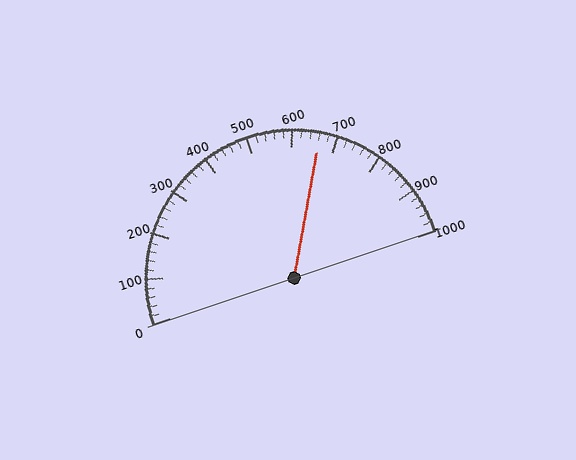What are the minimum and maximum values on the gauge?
The gauge ranges from 0 to 1000.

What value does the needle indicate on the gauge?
The needle indicates approximately 660.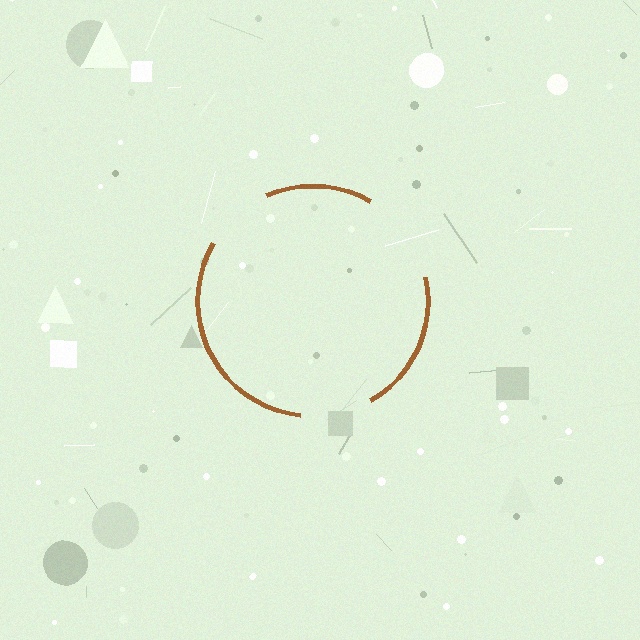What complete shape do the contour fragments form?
The contour fragments form a circle.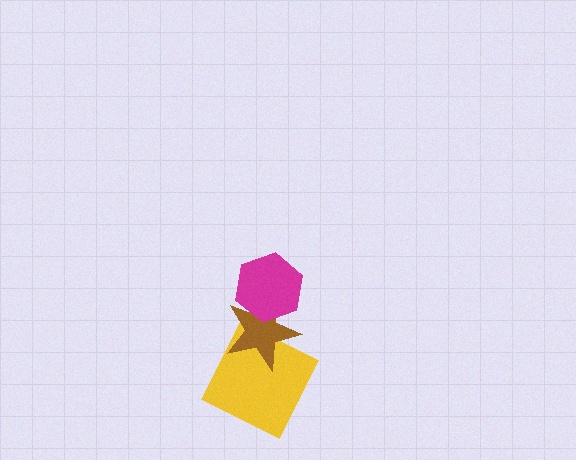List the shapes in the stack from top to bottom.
From top to bottom: the magenta hexagon, the brown star, the yellow square.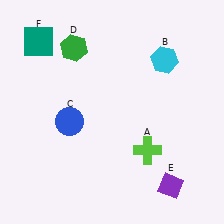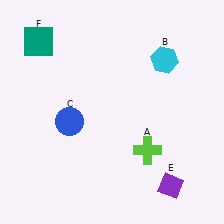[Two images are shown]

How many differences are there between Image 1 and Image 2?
There is 1 difference between the two images.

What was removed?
The green hexagon (D) was removed in Image 2.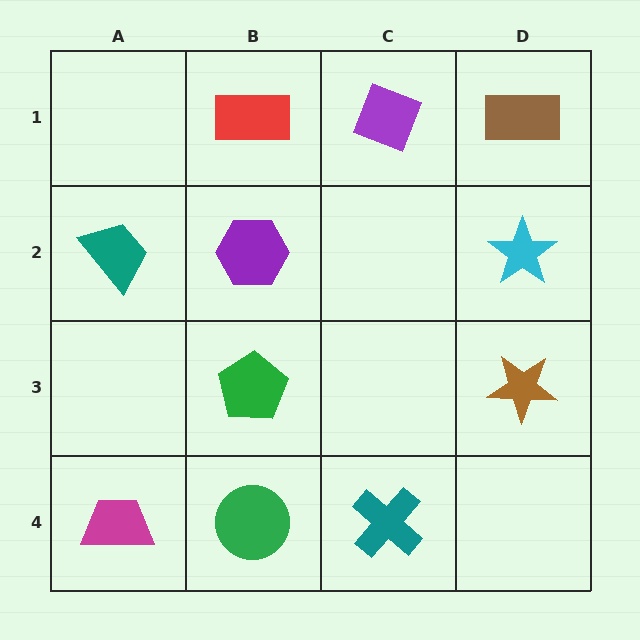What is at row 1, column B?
A red rectangle.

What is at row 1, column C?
A purple diamond.